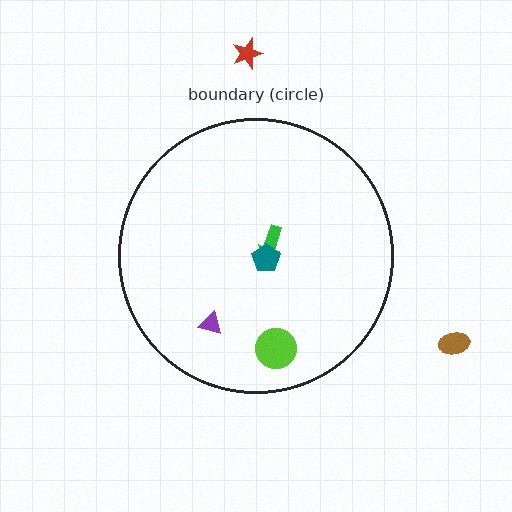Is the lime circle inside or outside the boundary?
Inside.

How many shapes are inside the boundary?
4 inside, 2 outside.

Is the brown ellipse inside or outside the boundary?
Outside.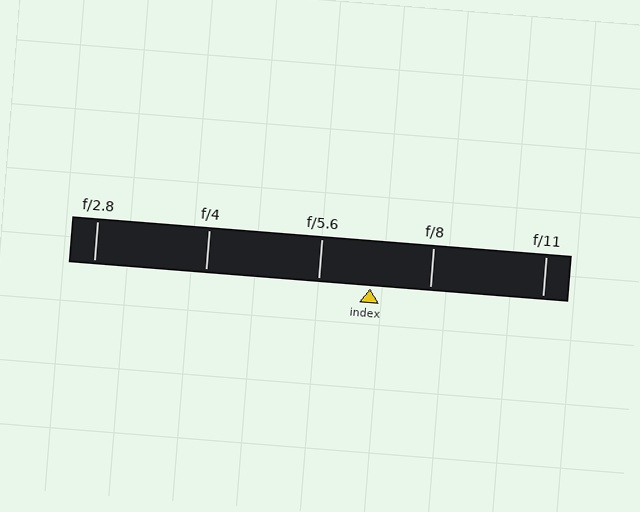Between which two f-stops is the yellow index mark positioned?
The index mark is between f/5.6 and f/8.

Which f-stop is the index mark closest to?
The index mark is closest to f/5.6.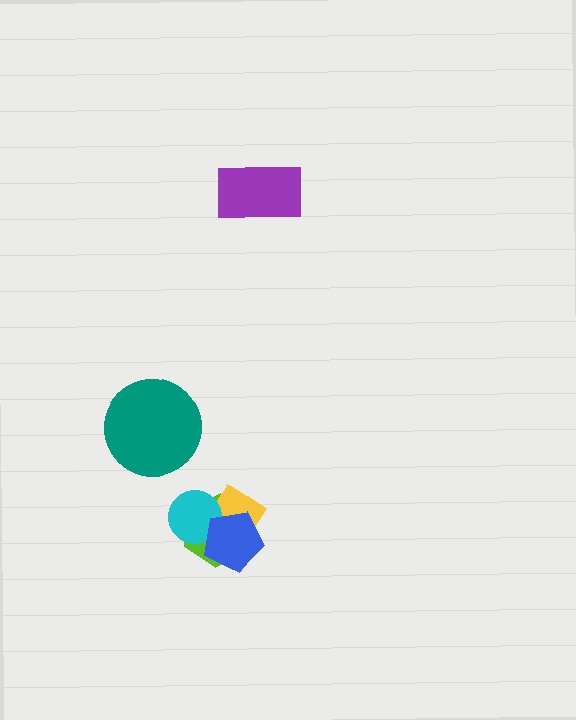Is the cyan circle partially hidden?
Yes, it is partially covered by another shape.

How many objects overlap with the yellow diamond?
3 objects overlap with the yellow diamond.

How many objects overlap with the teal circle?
0 objects overlap with the teal circle.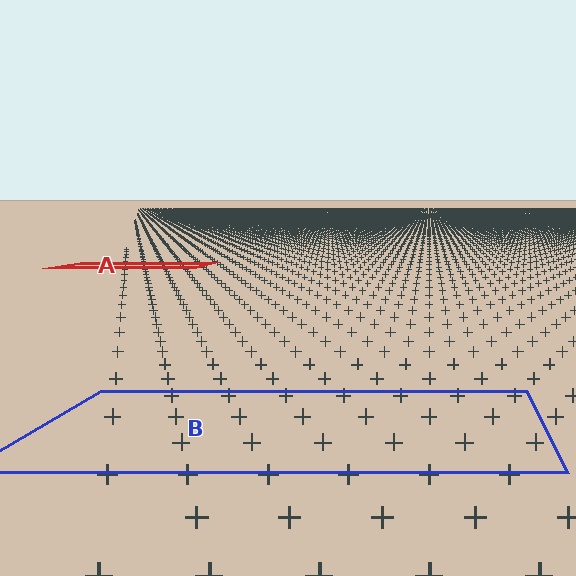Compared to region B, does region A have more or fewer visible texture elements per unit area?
Region A has more texture elements per unit area — they are packed more densely because it is farther away.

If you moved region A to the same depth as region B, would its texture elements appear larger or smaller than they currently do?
They would appear larger. At a closer depth, the same texture elements are projected at a bigger on-screen size.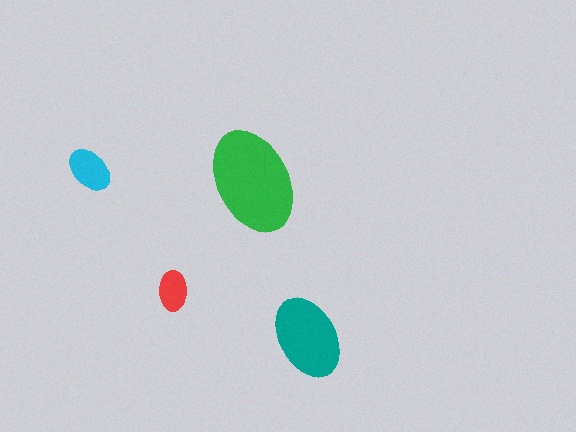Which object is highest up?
The cyan ellipse is topmost.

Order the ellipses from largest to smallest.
the green one, the teal one, the cyan one, the red one.